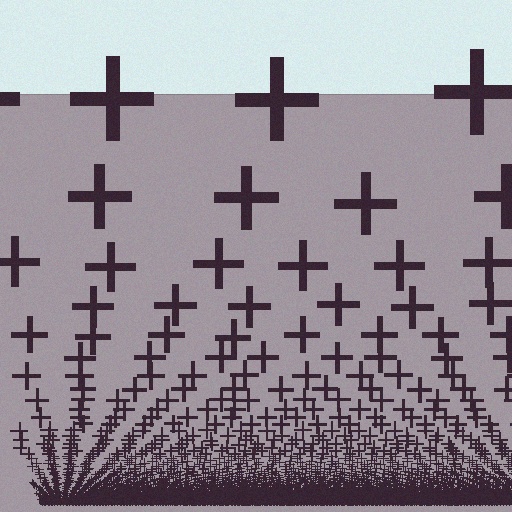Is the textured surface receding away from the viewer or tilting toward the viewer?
The surface appears to tilt toward the viewer. Texture elements get larger and sparser toward the top.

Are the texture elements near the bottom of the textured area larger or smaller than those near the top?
Smaller. The gradient is inverted — elements near the bottom are smaller and denser.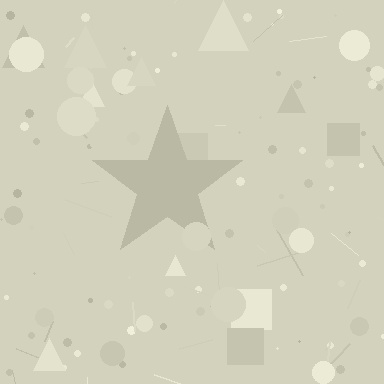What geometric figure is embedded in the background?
A star is embedded in the background.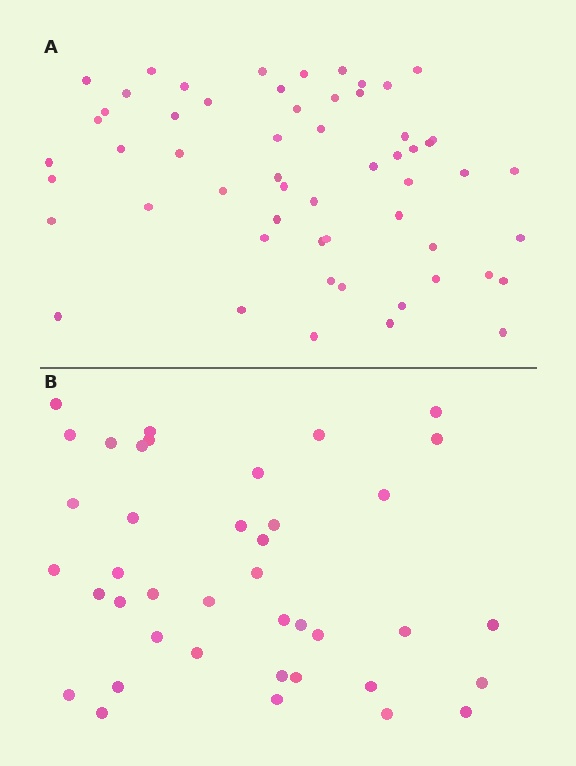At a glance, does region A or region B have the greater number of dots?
Region A (the top region) has more dots.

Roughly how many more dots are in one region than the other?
Region A has approximately 15 more dots than region B.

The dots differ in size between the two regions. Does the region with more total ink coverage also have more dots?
No. Region B has more total ink coverage because its dots are larger, but region A actually contains more individual dots. Total area can be misleading — the number of items is what matters here.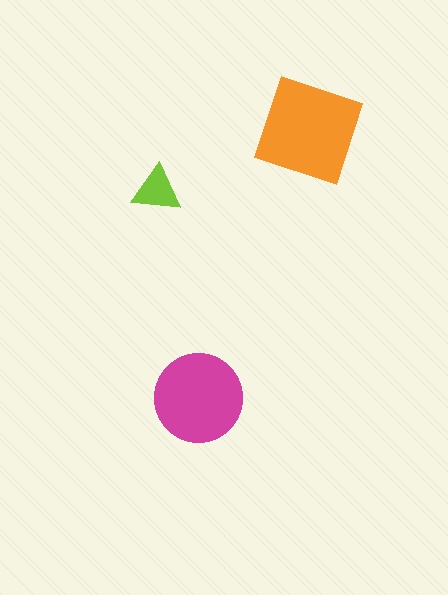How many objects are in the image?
There are 3 objects in the image.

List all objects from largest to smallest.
The orange diamond, the magenta circle, the lime triangle.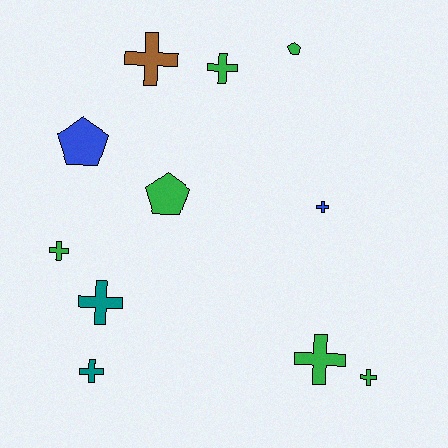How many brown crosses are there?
There is 1 brown cross.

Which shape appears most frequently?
Cross, with 8 objects.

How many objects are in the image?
There are 11 objects.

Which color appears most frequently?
Green, with 6 objects.